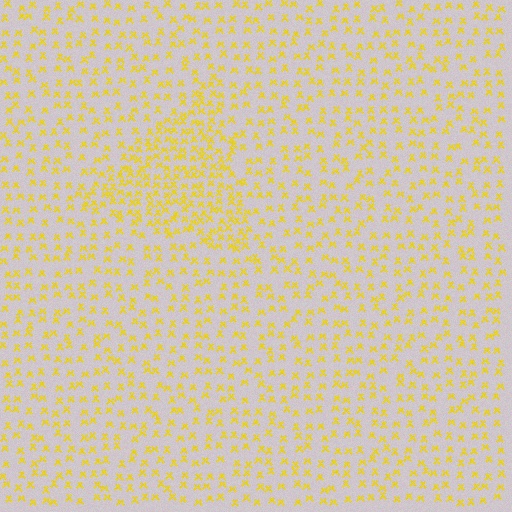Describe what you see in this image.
The image contains small yellow elements arranged at two different densities. A triangle-shaped region is visible where the elements are more densely packed than the surrounding area.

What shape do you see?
I see a triangle.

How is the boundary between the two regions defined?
The boundary is defined by a change in element density (approximately 2.0x ratio). All elements are the same color, size, and shape.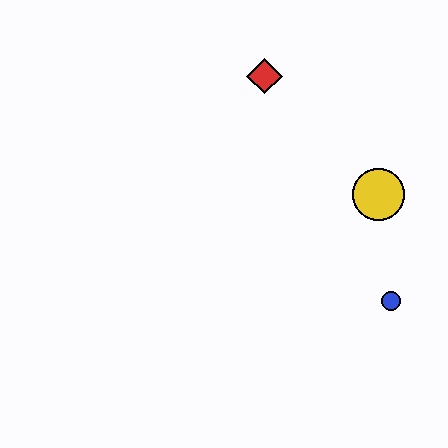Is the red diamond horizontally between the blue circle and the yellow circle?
No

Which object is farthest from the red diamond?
The blue circle is farthest from the red diamond.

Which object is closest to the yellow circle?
The blue circle is closest to the yellow circle.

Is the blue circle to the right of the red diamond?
Yes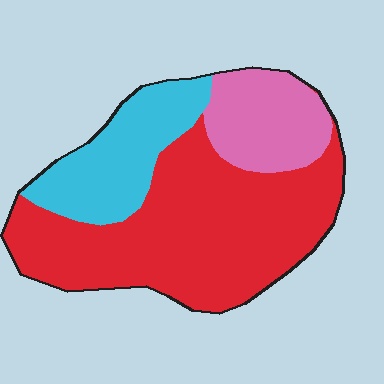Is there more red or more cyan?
Red.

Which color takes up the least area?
Pink, at roughly 20%.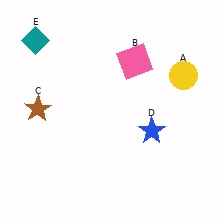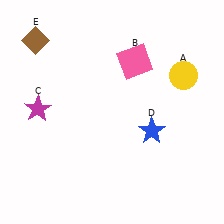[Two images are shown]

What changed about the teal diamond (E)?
In Image 1, E is teal. In Image 2, it changed to brown.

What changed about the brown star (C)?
In Image 1, C is brown. In Image 2, it changed to magenta.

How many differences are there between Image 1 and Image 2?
There are 2 differences between the two images.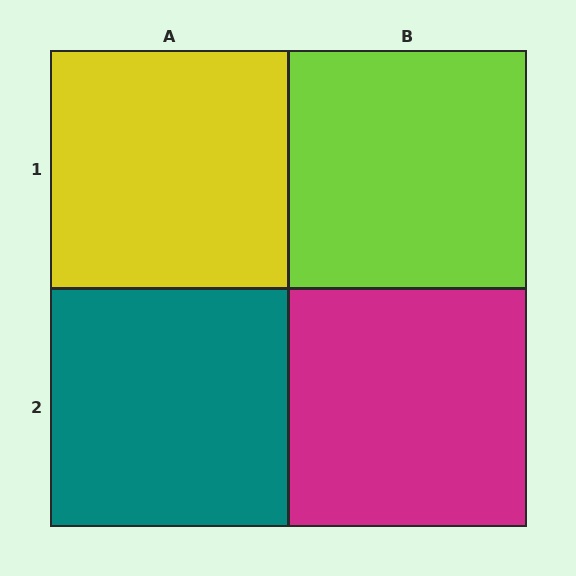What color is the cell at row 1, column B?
Lime.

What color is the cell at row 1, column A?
Yellow.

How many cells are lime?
1 cell is lime.